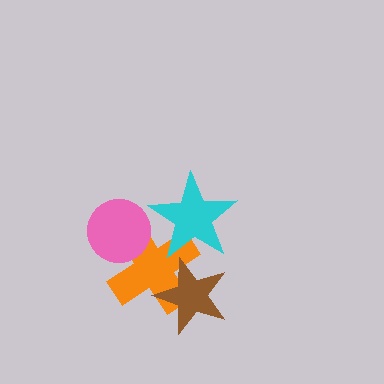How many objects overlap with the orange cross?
3 objects overlap with the orange cross.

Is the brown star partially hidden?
Yes, it is partially covered by another shape.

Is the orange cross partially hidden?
Yes, it is partially covered by another shape.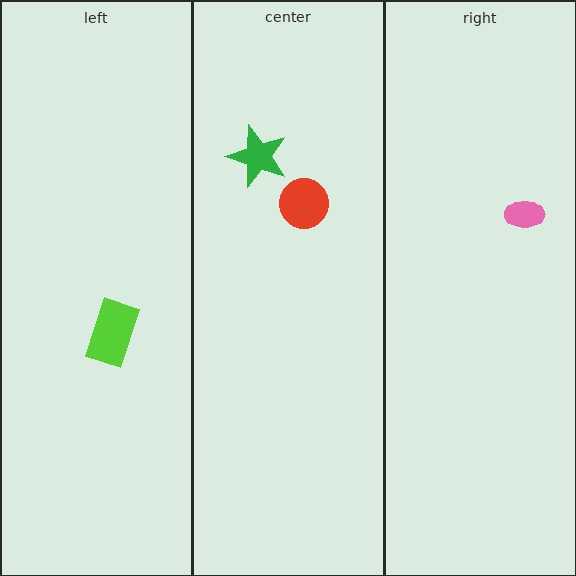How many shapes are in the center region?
2.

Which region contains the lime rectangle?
The left region.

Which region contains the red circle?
The center region.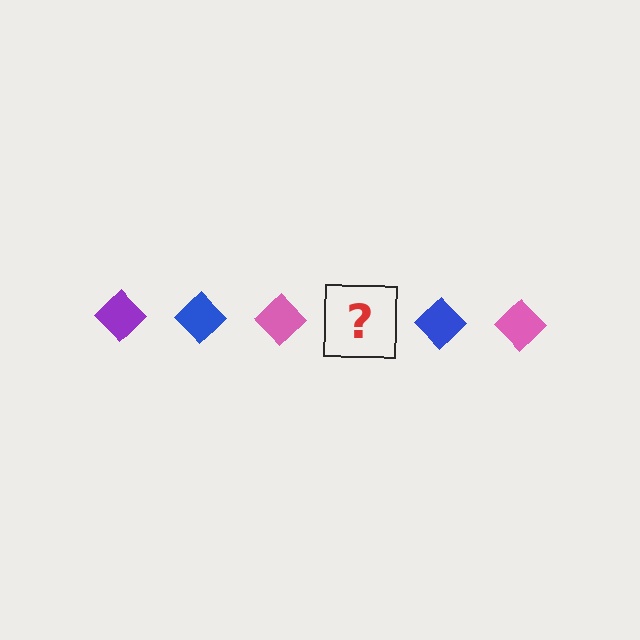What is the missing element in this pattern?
The missing element is a purple diamond.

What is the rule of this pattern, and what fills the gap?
The rule is that the pattern cycles through purple, blue, pink diamonds. The gap should be filled with a purple diamond.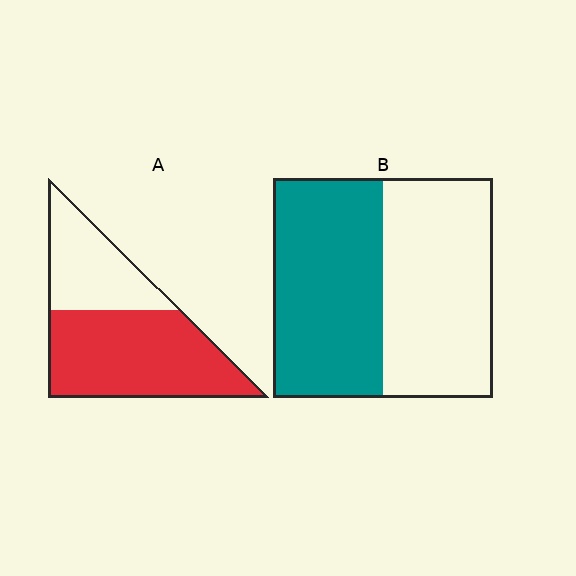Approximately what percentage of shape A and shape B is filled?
A is approximately 65% and B is approximately 50%.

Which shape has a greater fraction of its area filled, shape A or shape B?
Shape A.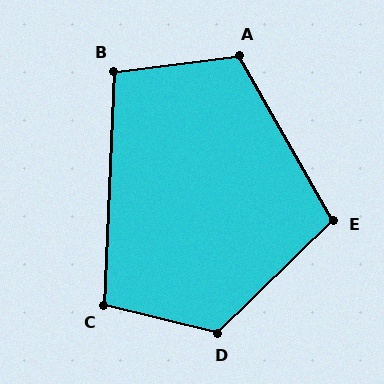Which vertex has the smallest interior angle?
B, at approximately 99 degrees.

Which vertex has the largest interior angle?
D, at approximately 122 degrees.